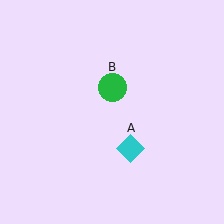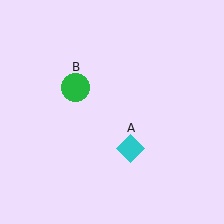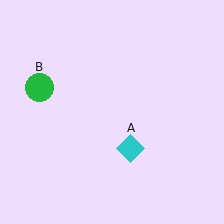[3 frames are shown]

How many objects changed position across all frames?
1 object changed position: green circle (object B).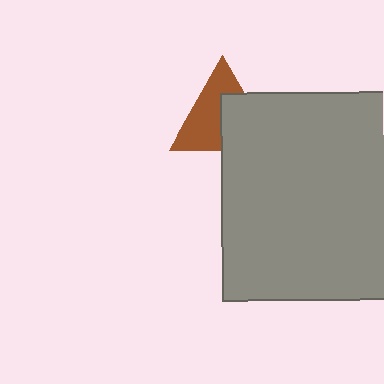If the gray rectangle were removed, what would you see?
You would see the complete brown triangle.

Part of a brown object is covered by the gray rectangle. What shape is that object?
It is a triangle.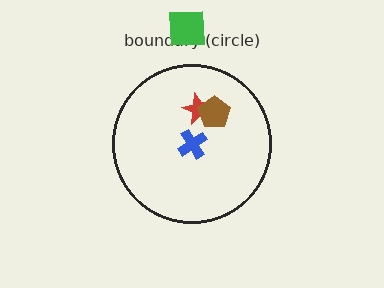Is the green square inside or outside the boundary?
Outside.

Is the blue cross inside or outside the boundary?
Inside.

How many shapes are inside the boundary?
3 inside, 1 outside.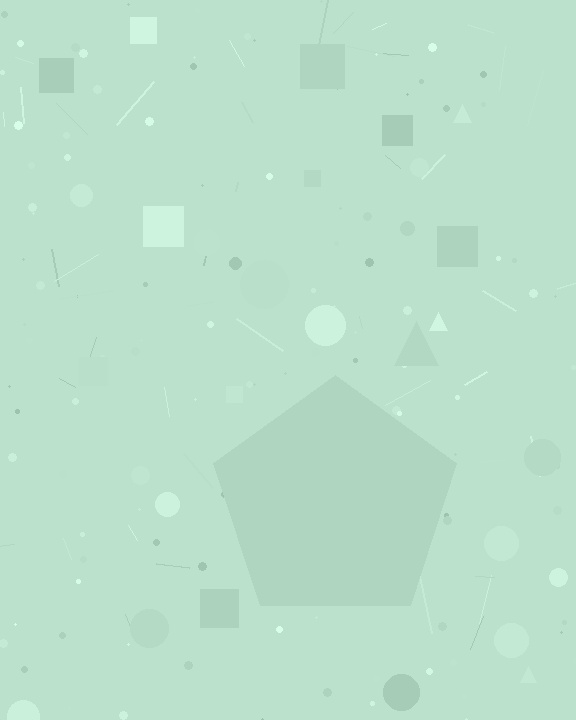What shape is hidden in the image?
A pentagon is hidden in the image.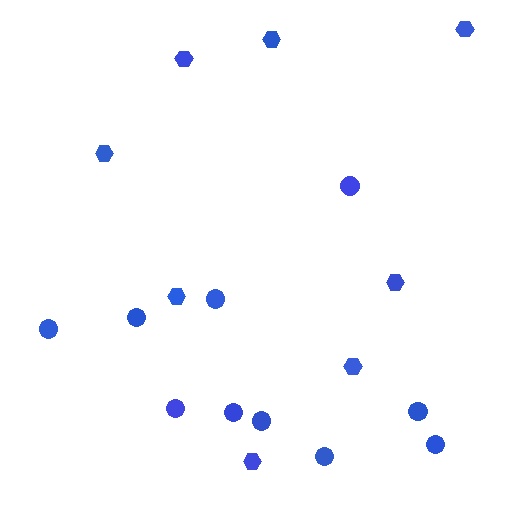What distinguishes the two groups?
There are 2 groups: one group of hexagons (8) and one group of circles (10).